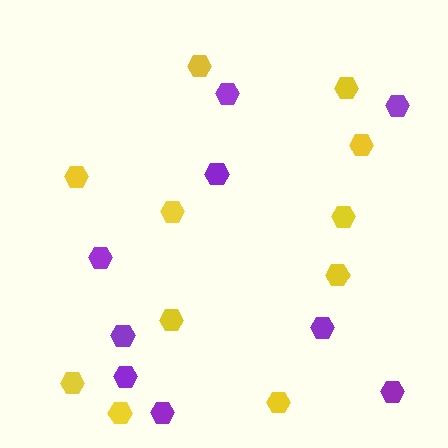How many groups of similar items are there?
There are 2 groups: one group of yellow hexagons (11) and one group of purple hexagons (9).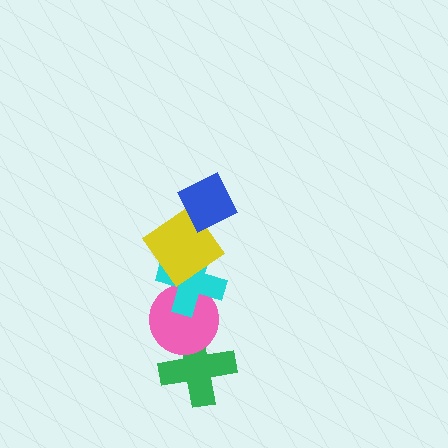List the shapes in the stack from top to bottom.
From top to bottom: the blue diamond, the yellow diamond, the cyan cross, the pink circle, the green cross.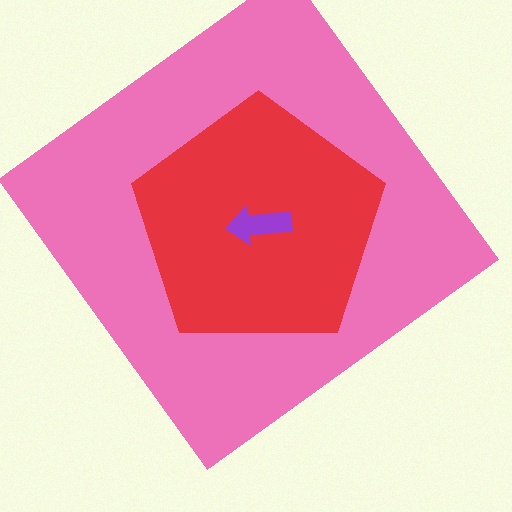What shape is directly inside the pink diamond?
The red pentagon.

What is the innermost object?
The purple arrow.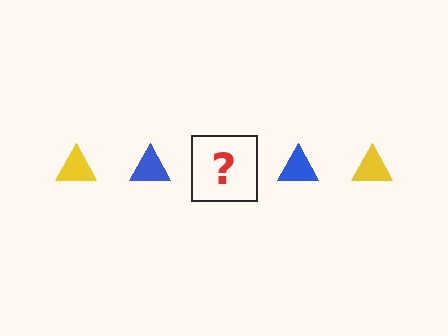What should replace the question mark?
The question mark should be replaced with a yellow triangle.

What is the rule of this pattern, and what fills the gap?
The rule is that the pattern cycles through yellow, blue triangles. The gap should be filled with a yellow triangle.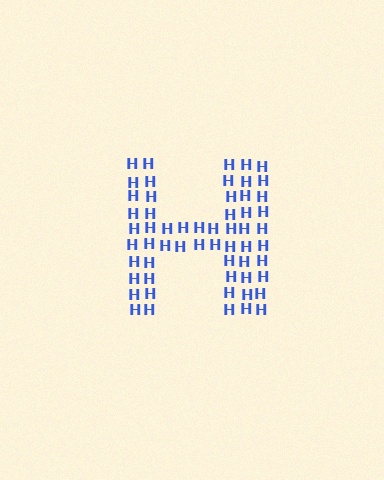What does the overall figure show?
The overall figure shows the letter H.